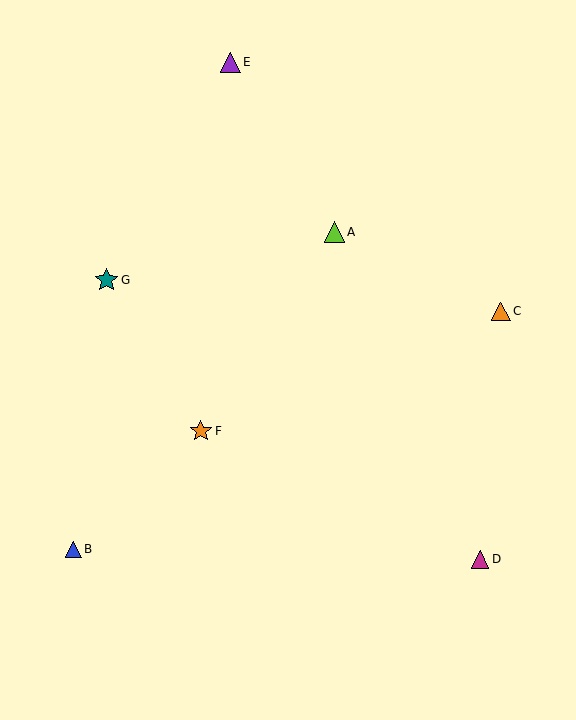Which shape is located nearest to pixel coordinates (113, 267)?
The teal star (labeled G) at (106, 280) is nearest to that location.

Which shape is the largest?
The teal star (labeled G) is the largest.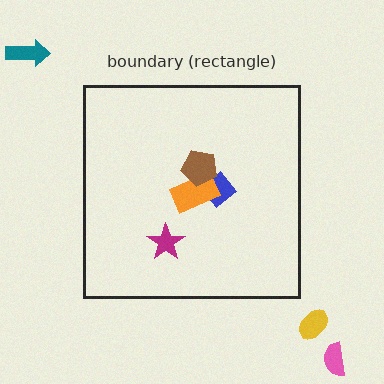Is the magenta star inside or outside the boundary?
Inside.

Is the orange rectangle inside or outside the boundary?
Inside.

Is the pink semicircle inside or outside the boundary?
Outside.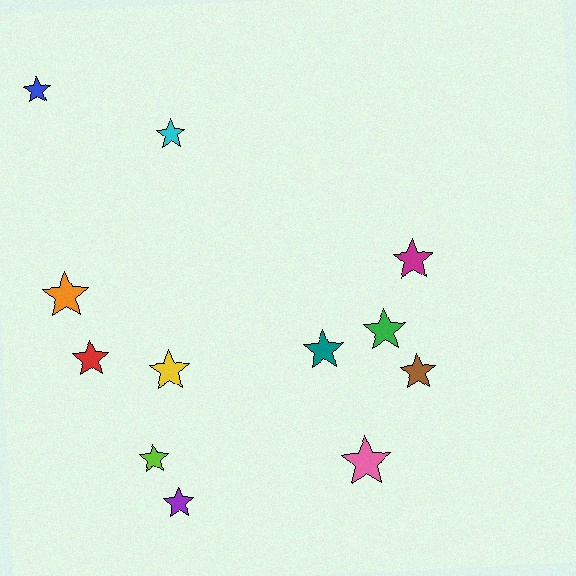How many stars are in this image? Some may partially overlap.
There are 12 stars.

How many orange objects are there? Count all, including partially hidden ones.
There is 1 orange object.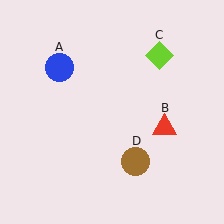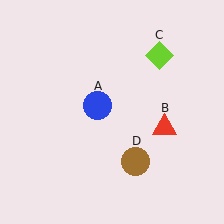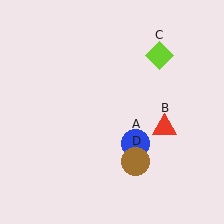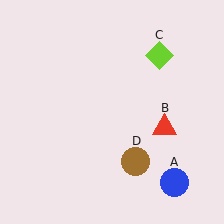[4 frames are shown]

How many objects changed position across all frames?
1 object changed position: blue circle (object A).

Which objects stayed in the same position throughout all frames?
Red triangle (object B) and lime diamond (object C) and brown circle (object D) remained stationary.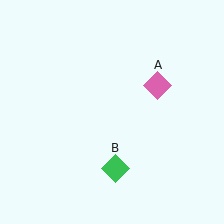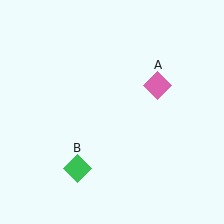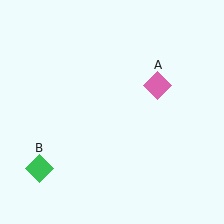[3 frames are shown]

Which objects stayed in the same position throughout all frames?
Pink diamond (object A) remained stationary.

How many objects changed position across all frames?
1 object changed position: green diamond (object B).